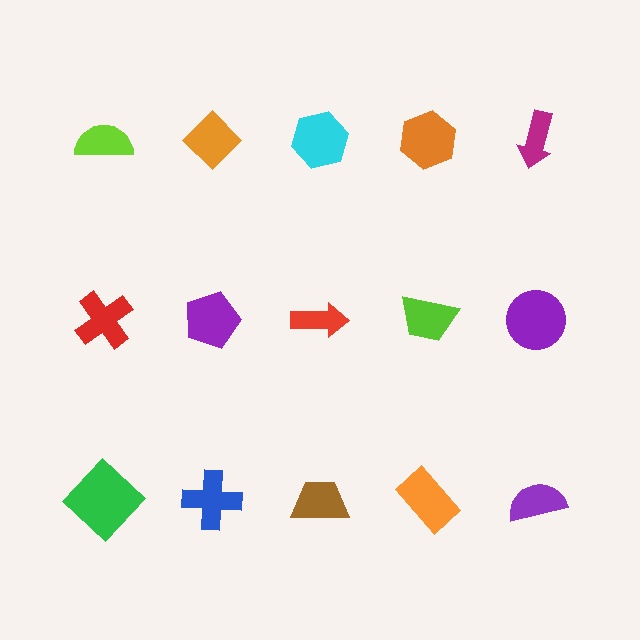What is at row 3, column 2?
A blue cross.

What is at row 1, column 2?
An orange diamond.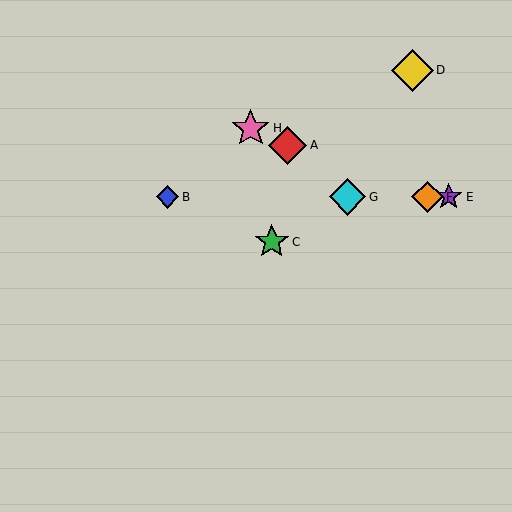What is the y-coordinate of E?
Object E is at y≈197.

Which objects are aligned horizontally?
Objects B, E, F, G are aligned horizontally.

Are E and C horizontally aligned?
No, E is at y≈197 and C is at y≈242.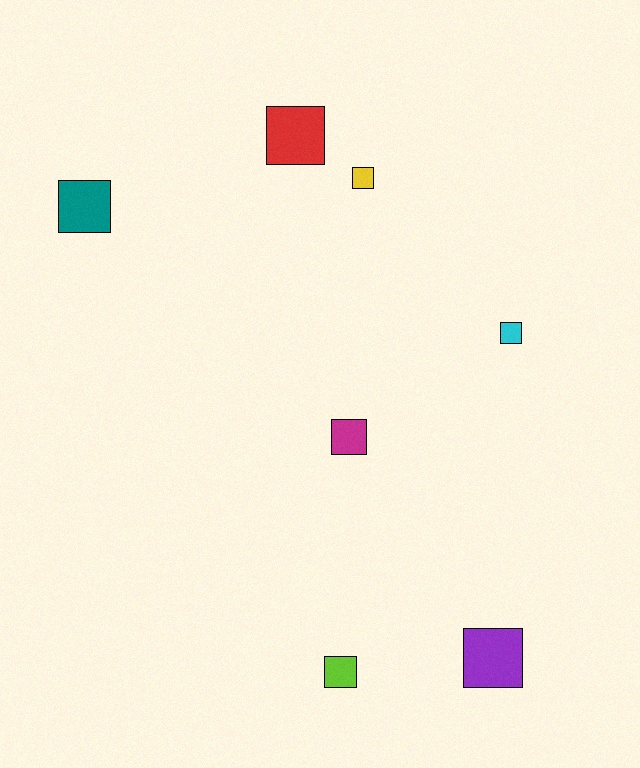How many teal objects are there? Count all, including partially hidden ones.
There is 1 teal object.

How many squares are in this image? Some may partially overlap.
There are 7 squares.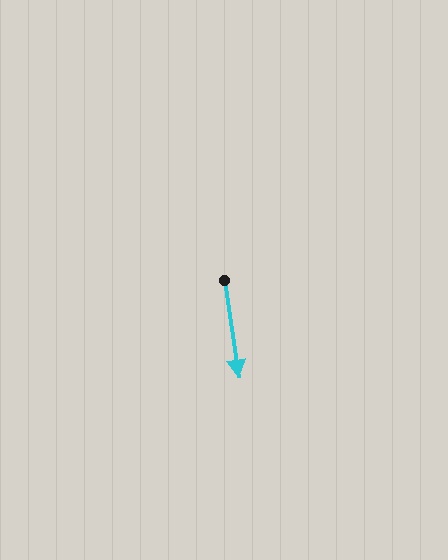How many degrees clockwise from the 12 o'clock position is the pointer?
Approximately 172 degrees.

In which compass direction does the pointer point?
South.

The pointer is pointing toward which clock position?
Roughly 6 o'clock.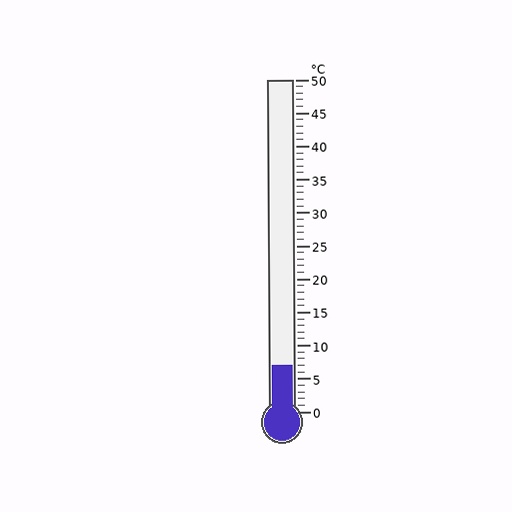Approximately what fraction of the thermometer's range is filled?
The thermometer is filled to approximately 15% of its range.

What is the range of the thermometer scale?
The thermometer scale ranges from 0°C to 50°C.